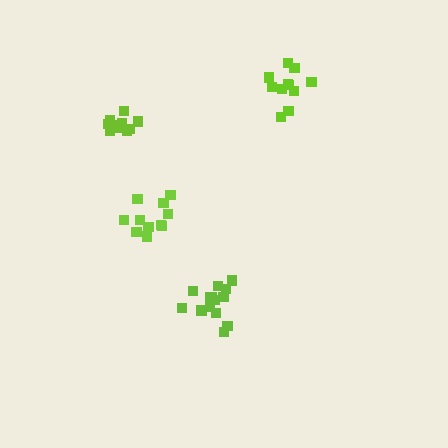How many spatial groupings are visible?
There are 4 spatial groupings.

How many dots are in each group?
Group 1: 14 dots, Group 2: 11 dots, Group 3: 10 dots, Group 4: 11 dots (46 total).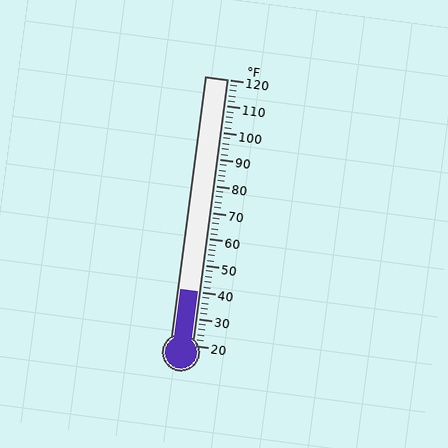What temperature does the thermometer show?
The thermometer shows approximately 40°F.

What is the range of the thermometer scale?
The thermometer scale ranges from 20°F to 120°F.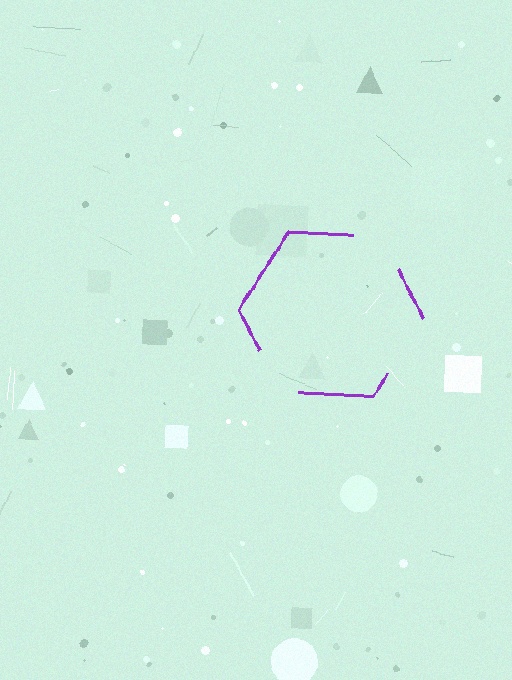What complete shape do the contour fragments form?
The contour fragments form a hexagon.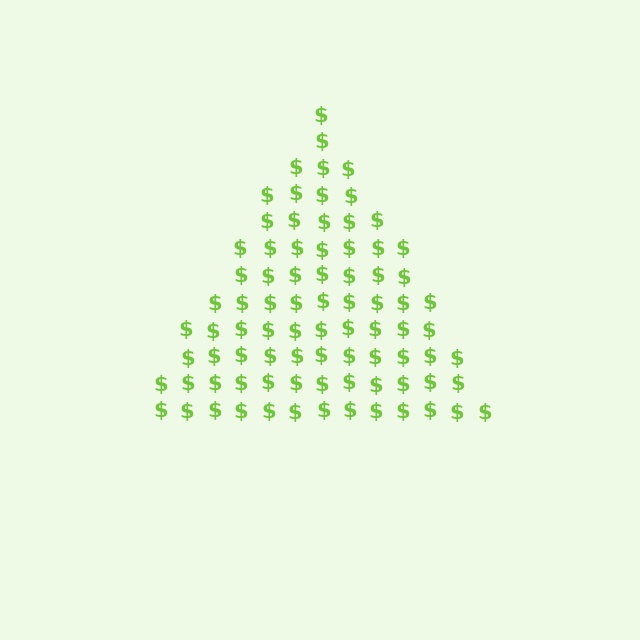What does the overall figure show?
The overall figure shows a triangle.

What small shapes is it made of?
It is made of small dollar signs.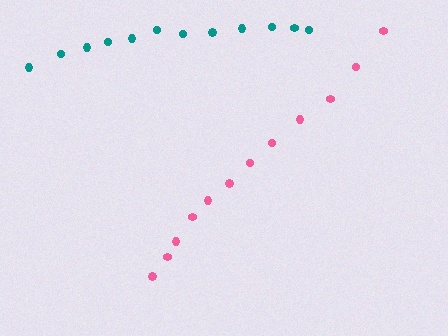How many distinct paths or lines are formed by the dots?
There are 2 distinct paths.